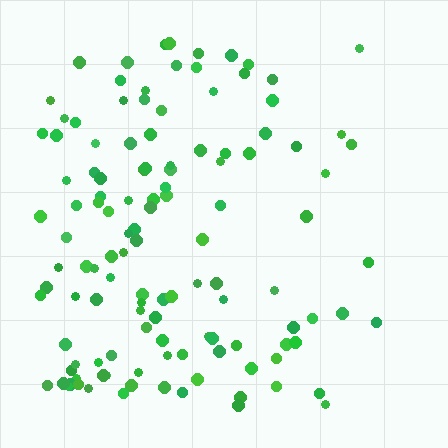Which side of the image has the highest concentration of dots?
The left.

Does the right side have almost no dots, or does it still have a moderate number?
Still a moderate number, just noticeably fewer than the left.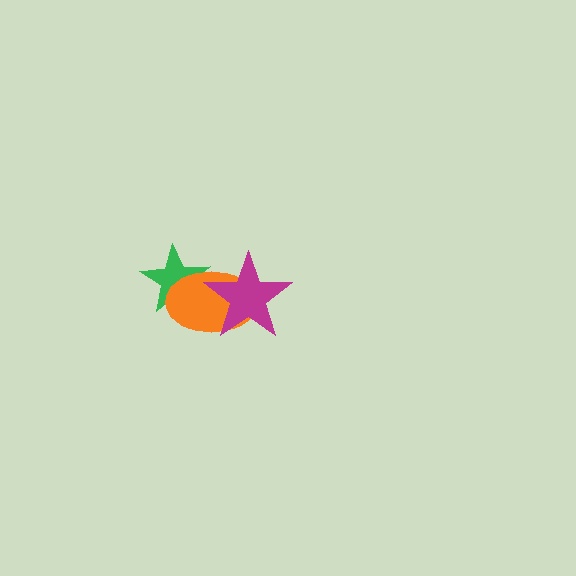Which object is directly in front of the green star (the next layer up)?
The orange ellipse is directly in front of the green star.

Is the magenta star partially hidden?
No, no other shape covers it.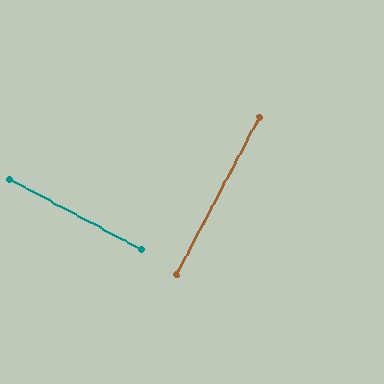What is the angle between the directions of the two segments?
Approximately 90 degrees.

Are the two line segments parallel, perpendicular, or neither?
Perpendicular — they meet at approximately 90°.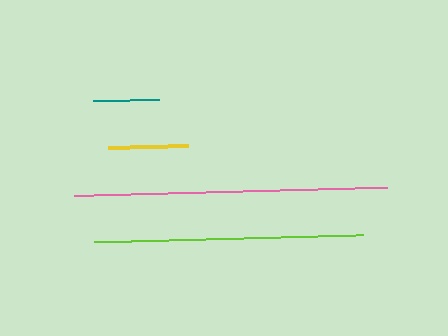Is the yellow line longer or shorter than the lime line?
The lime line is longer than the yellow line.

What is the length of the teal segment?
The teal segment is approximately 66 pixels long.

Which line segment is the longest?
The pink line is the longest at approximately 312 pixels.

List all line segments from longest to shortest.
From longest to shortest: pink, lime, yellow, teal.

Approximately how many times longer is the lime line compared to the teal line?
The lime line is approximately 4.1 times the length of the teal line.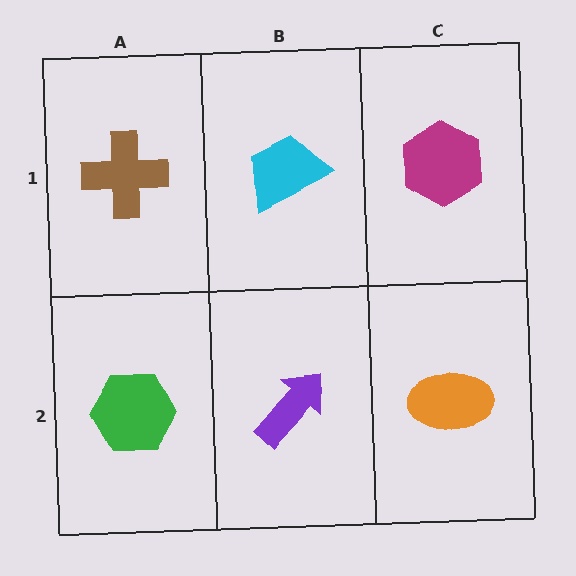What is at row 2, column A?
A green hexagon.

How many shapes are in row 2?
3 shapes.